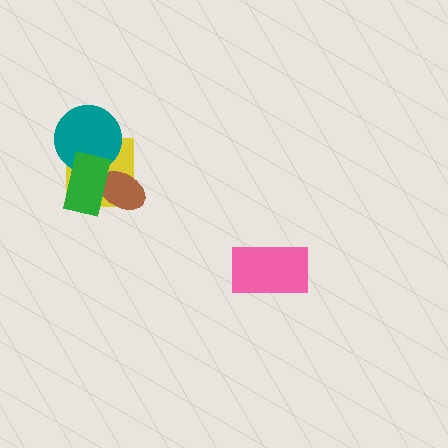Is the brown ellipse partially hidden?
Yes, it is partially covered by another shape.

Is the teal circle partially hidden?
Yes, it is partially covered by another shape.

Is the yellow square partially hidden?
Yes, it is partially covered by another shape.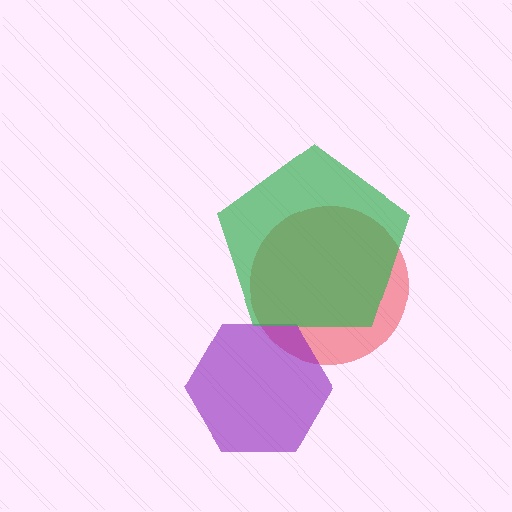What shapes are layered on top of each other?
The layered shapes are: a red circle, a purple hexagon, a green pentagon.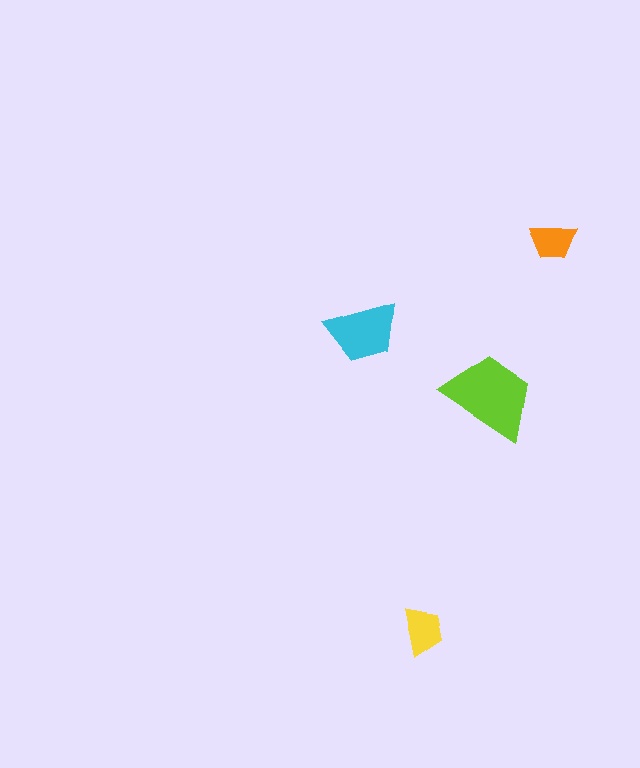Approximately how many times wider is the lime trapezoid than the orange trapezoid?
About 2 times wider.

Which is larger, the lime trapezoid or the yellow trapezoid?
The lime one.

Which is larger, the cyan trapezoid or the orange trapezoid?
The cyan one.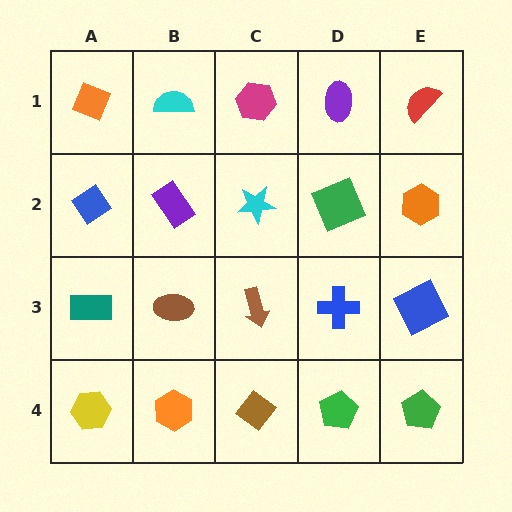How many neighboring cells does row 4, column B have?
3.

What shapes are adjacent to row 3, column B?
A purple rectangle (row 2, column B), an orange hexagon (row 4, column B), a teal rectangle (row 3, column A), a brown arrow (row 3, column C).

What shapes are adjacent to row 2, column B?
A cyan semicircle (row 1, column B), a brown ellipse (row 3, column B), a blue diamond (row 2, column A), a cyan star (row 2, column C).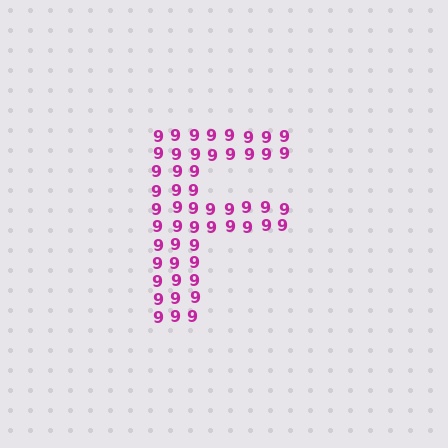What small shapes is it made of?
It is made of small digit 9's.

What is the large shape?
The large shape is the letter F.